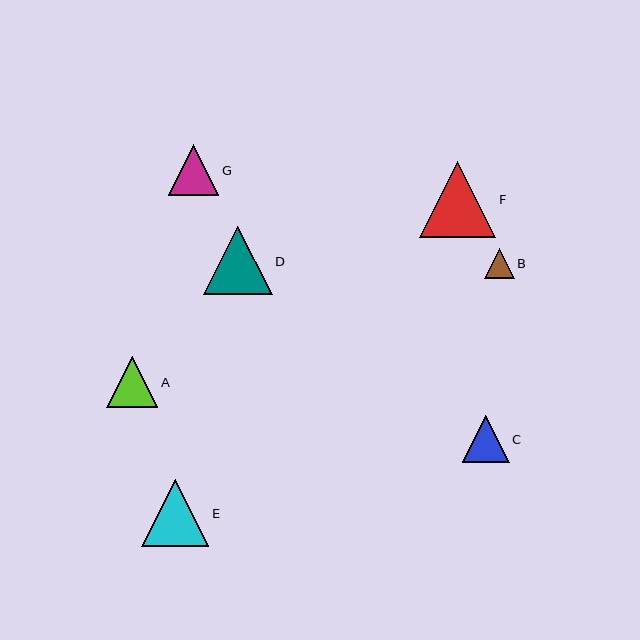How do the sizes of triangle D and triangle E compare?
Triangle D and triangle E are approximately the same size.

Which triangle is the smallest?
Triangle B is the smallest with a size of approximately 30 pixels.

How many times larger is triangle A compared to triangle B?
Triangle A is approximately 1.7 times the size of triangle B.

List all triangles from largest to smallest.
From largest to smallest: F, D, E, A, G, C, B.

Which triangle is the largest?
Triangle F is the largest with a size of approximately 76 pixels.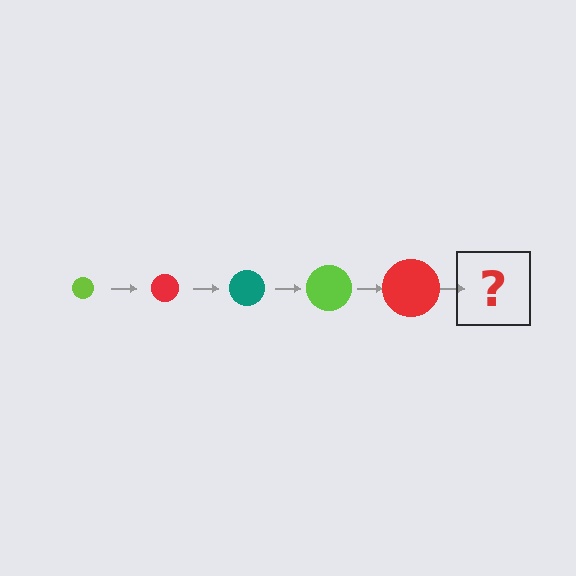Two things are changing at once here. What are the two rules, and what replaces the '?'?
The two rules are that the circle grows larger each step and the color cycles through lime, red, and teal. The '?' should be a teal circle, larger than the previous one.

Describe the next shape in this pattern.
It should be a teal circle, larger than the previous one.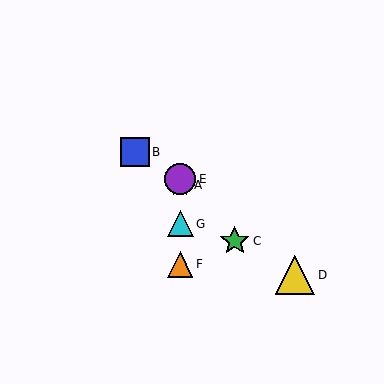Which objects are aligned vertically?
Objects A, E, F, G are aligned vertically.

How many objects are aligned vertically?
4 objects (A, E, F, G) are aligned vertically.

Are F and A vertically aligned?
Yes, both are at x≈180.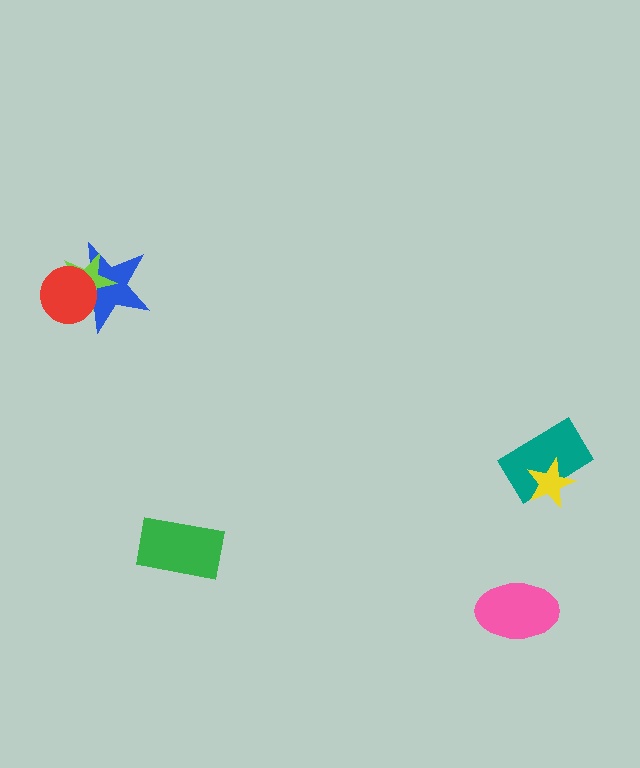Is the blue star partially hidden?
Yes, it is partially covered by another shape.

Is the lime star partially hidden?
Yes, it is partially covered by another shape.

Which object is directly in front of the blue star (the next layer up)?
The lime star is directly in front of the blue star.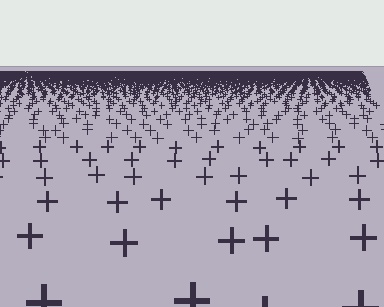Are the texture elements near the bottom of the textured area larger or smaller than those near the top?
Larger. Near the bottom, elements are closer to the viewer and appear at a bigger on-screen size.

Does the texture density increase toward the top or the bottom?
Density increases toward the top.